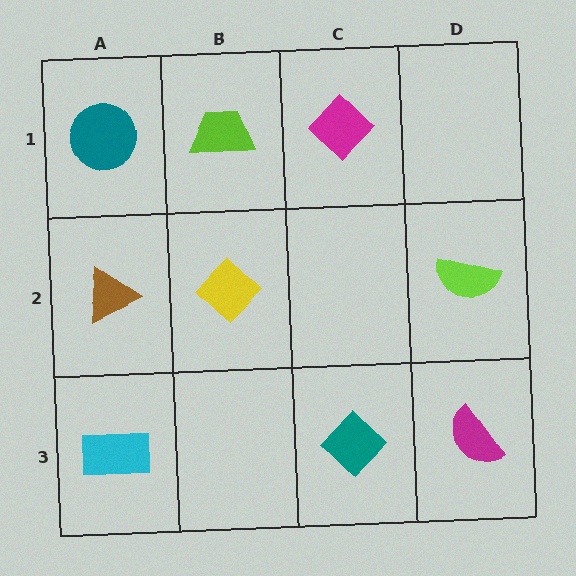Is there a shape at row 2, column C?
No, that cell is empty.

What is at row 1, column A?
A teal circle.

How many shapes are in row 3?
3 shapes.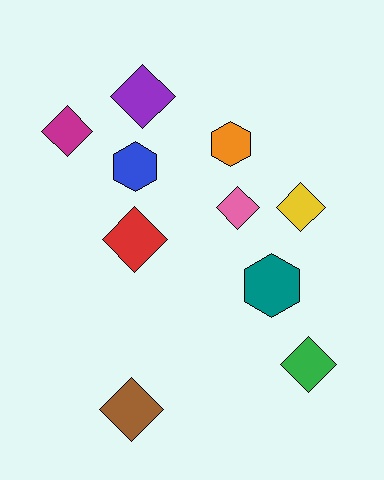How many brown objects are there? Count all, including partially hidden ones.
There is 1 brown object.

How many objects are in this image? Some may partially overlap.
There are 10 objects.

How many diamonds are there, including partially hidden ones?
There are 7 diamonds.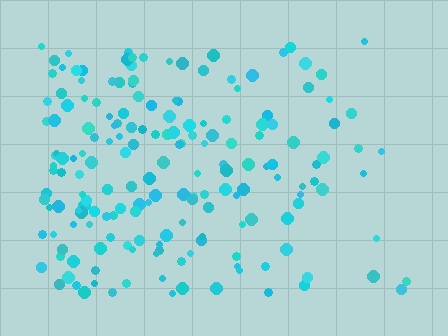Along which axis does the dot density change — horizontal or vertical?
Horizontal.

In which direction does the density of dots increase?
From right to left, with the left side densest.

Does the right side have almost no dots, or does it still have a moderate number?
Still a moderate number, just noticeably fewer than the left.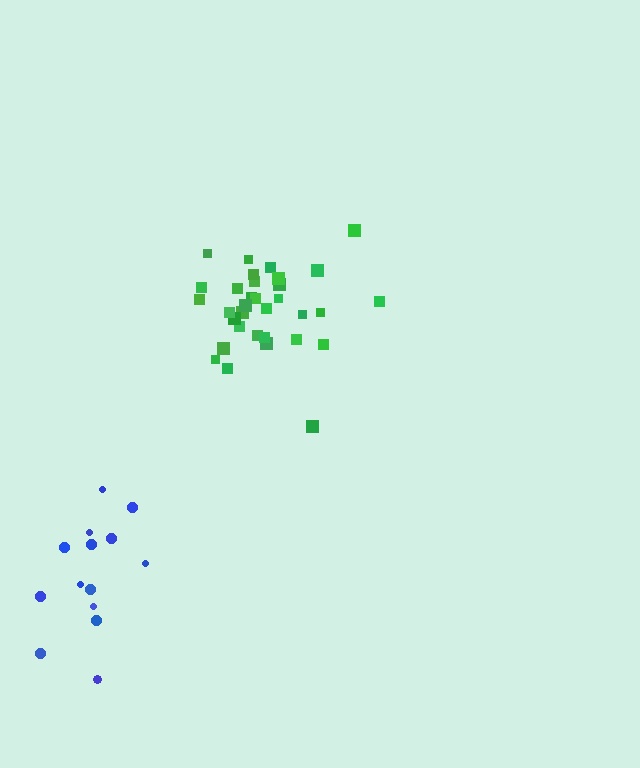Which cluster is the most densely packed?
Green.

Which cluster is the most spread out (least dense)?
Blue.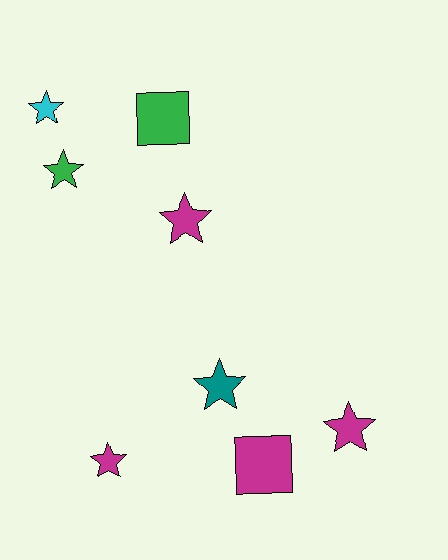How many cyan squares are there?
There are no cyan squares.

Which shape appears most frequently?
Star, with 6 objects.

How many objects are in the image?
There are 8 objects.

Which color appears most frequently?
Magenta, with 4 objects.